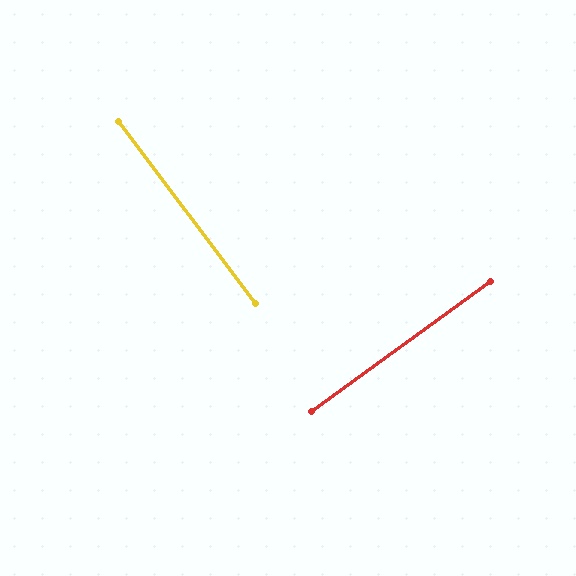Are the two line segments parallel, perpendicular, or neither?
Perpendicular — they meet at approximately 89°.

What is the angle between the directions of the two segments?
Approximately 89 degrees.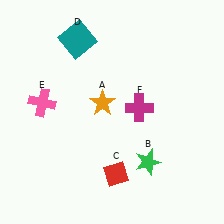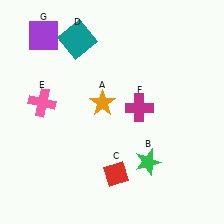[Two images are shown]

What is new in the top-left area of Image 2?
A purple square (G) was added in the top-left area of Image 2.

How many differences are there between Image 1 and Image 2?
There is 1 difference between the two images.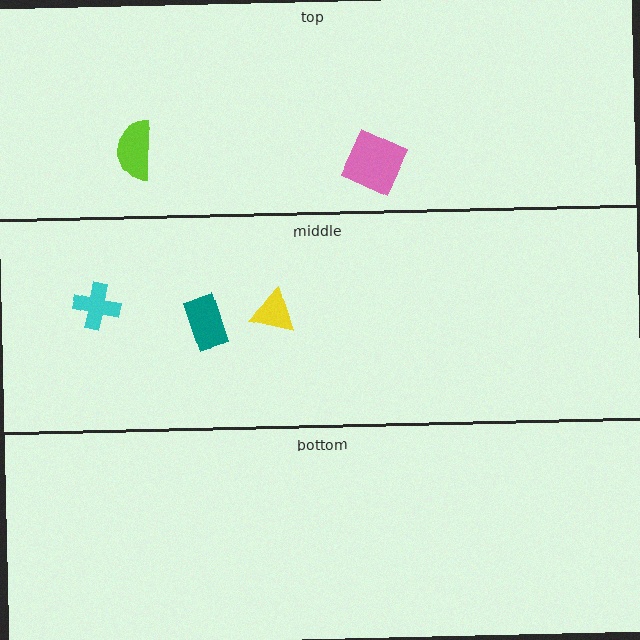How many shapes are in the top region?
2.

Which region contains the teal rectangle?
The middle region.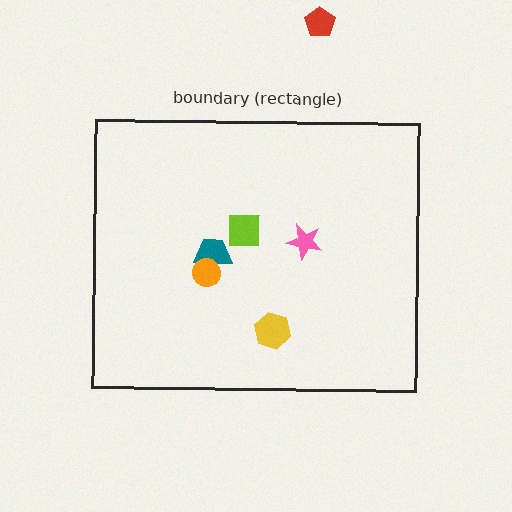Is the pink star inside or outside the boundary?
Inside.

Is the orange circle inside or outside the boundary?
Inside.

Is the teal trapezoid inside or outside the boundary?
Inside.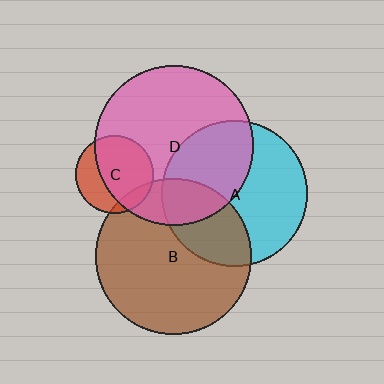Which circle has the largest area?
Circle D (pink).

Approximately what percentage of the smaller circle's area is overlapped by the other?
Approximately 40%.